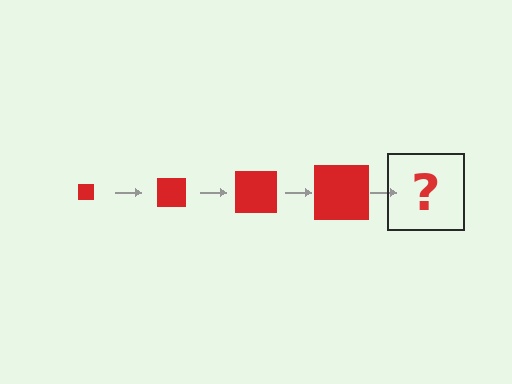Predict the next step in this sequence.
The next step is a red square, larger than the previous one.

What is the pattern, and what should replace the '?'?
The pattern is that the square gets progressively larger each step. The '?' should be a red square, larger than the previous one.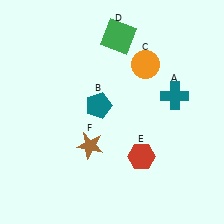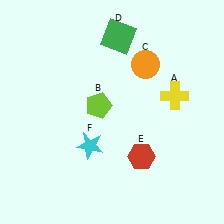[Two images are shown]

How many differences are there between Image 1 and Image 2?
There are 3 differences between the two images.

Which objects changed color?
A changed from teal to yellow. B changed from teal to lime. F changed from brown to cyan.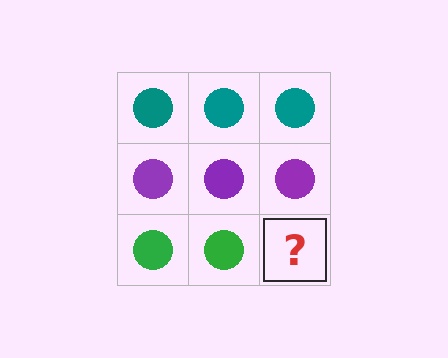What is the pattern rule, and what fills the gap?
The rule is that each row has a consistent color. The gap should be filled with a green circle.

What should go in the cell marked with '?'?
The missing cell should contain a green circle.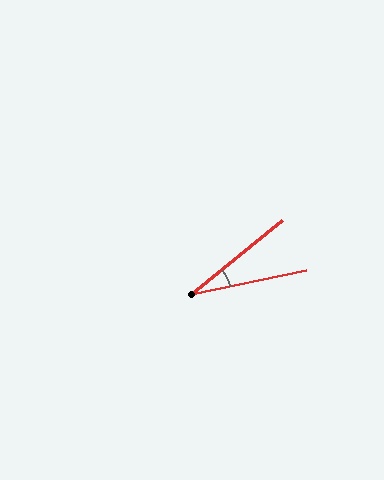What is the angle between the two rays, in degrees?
Approximately 28 degrees.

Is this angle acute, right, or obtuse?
It is acute.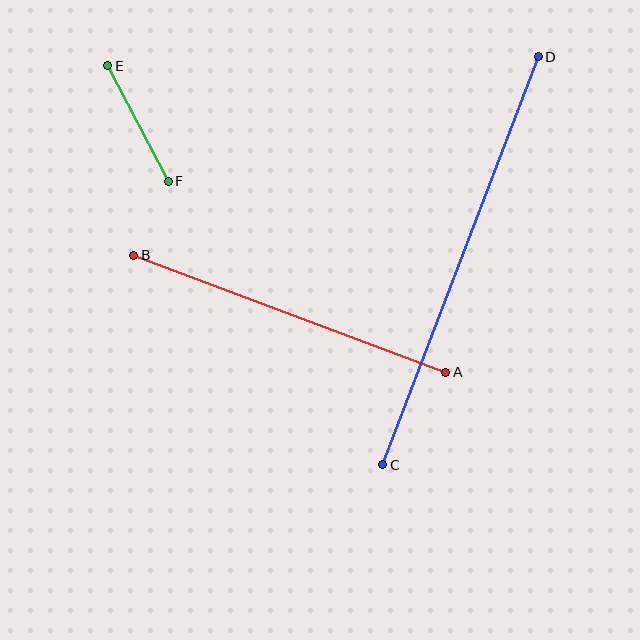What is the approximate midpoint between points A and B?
The midpoint is at approximately (290, 314) pixels.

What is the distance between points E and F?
The distance is approximately 130 pixels.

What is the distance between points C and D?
The distance is approximately 437 pixels.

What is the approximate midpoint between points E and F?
The midpoint is at approximately (138, 123) pixels.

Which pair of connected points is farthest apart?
Points C and D are farthest apart.